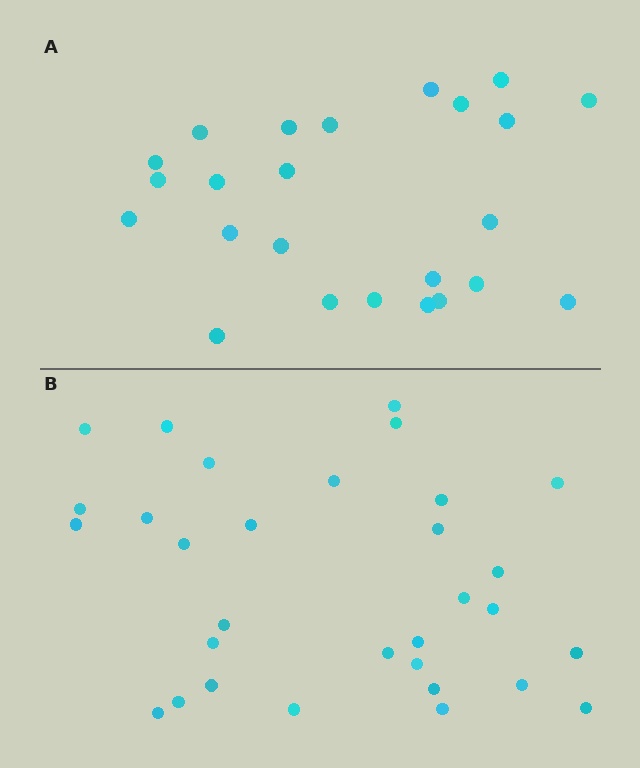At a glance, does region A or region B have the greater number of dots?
Region B (the bottom region) has more dots.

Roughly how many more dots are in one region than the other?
Region B has roughly 8 or so more dots than region A.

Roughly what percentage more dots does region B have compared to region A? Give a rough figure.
About 30% more.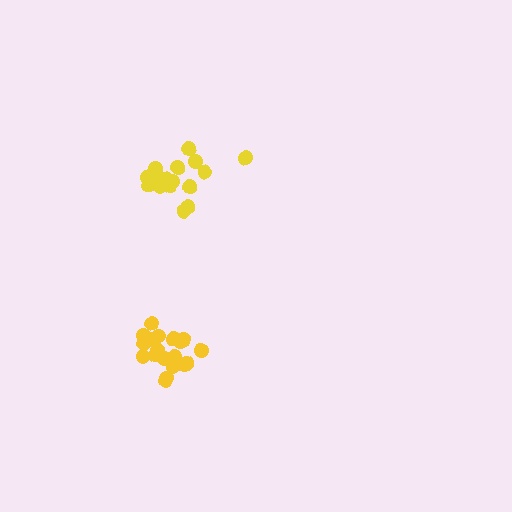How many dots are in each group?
Group 1: 20 dots, Group 2: 16 dots (36 total).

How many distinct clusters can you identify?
There are 2 distinct clusters.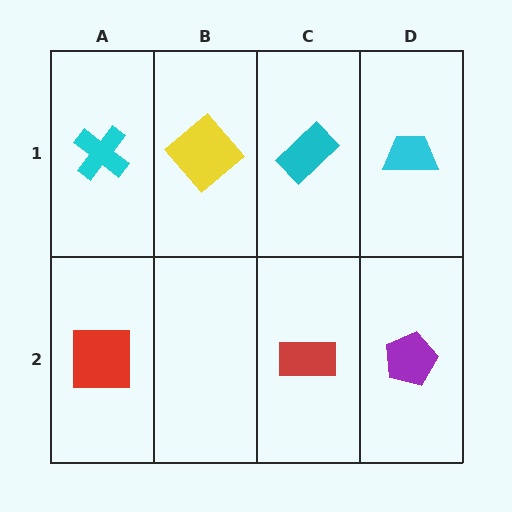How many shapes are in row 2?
3 shapes.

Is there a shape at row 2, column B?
No, that cell is empty.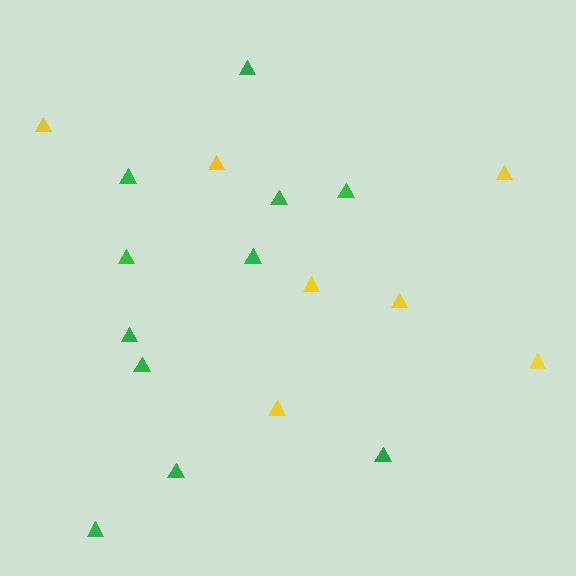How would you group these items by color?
There are 2 groups: one group of yellow triangles (7) and one group of green triangles (11).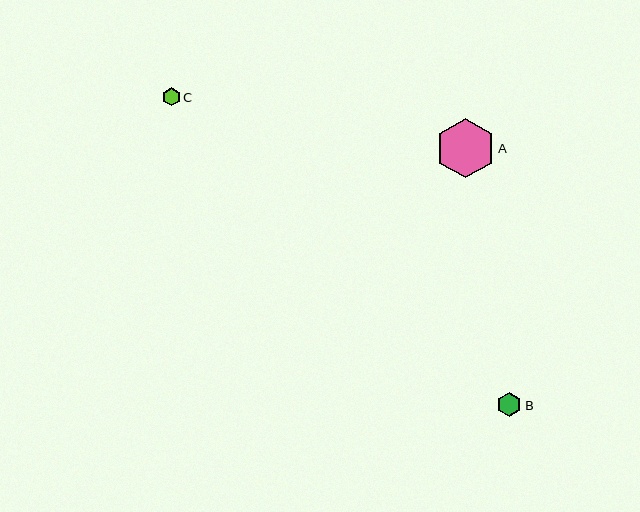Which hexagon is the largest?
Hexagon A is the largest with a size of approximately 60 pixels.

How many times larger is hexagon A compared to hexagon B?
Hexagon A is approximately 2.5 times the size of hexagon B.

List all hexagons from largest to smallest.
From largest to smallest: A, B, C.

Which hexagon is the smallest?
Hexagon C is the smallest with a size of approximately 18 pixels.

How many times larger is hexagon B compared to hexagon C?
Hexagon B is approximately 1.4 times the size of hexagon C.